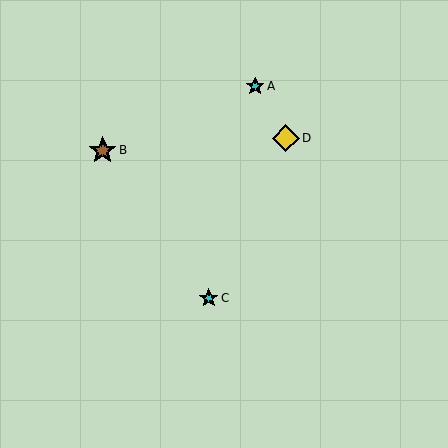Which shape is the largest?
The brown star (labeled B) is the largest.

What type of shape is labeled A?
Shape A is a cyan star.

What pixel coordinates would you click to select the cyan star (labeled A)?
Click at (255, 86) to select the cyan star A.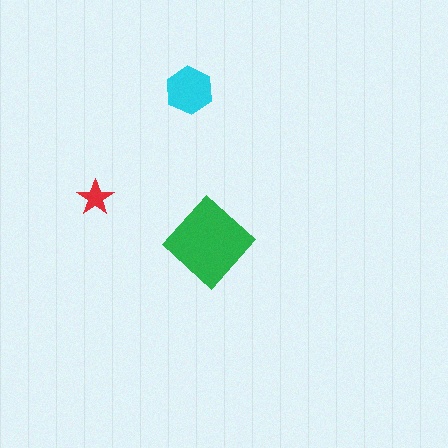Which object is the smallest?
The red star.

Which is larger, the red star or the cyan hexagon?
The cyan hexagon.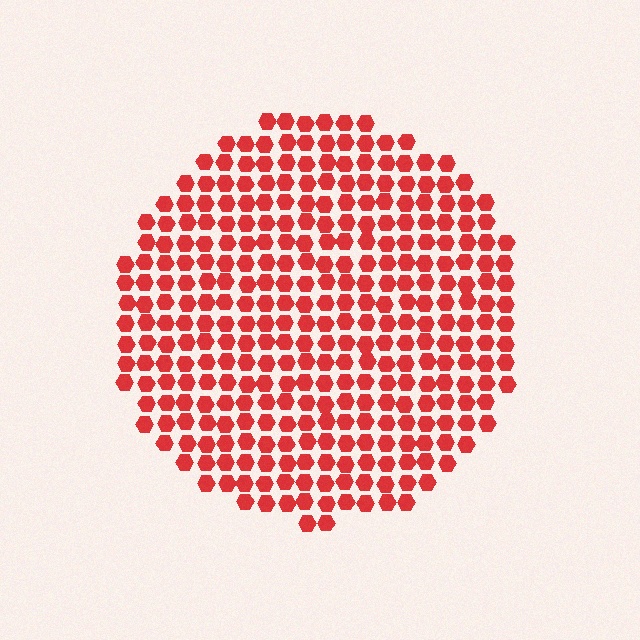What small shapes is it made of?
It is made of small hexagons.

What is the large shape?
The large shape is a circle.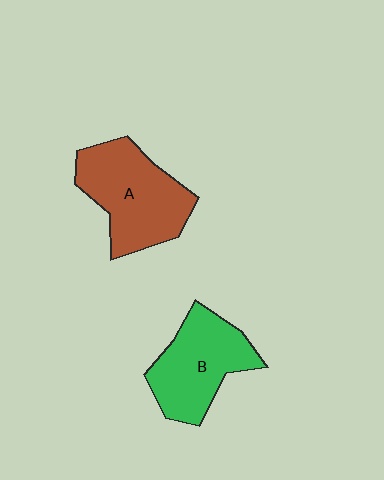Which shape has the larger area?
Shape A (brown).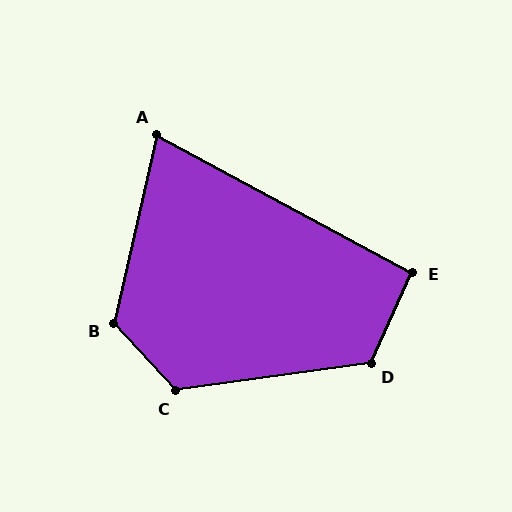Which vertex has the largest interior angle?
B, at approximately 125 degrees.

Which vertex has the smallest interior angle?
A, at approximately 74 degrees.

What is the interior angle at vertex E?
Approximately 94 degrees (approximately right).